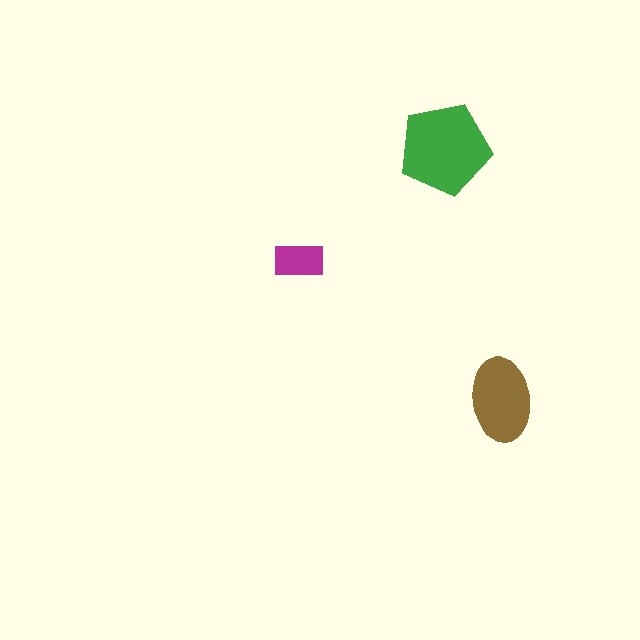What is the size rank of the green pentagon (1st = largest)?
1st.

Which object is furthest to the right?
The brown ellipse is rightmost.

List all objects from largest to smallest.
The green pentagon, the brown ellipse, the magenta rectangle.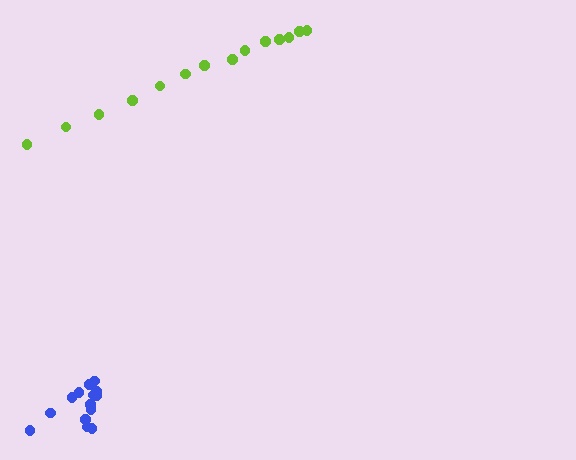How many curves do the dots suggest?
There are 2 distinct paths.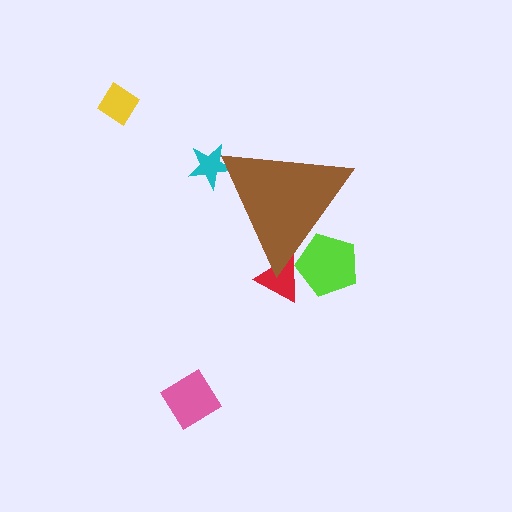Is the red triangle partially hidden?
Yes, the red triangle is partially hidden behind the brown triangle.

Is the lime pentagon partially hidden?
Yes, the lime pentagon is partially hidden behind the brown triangle.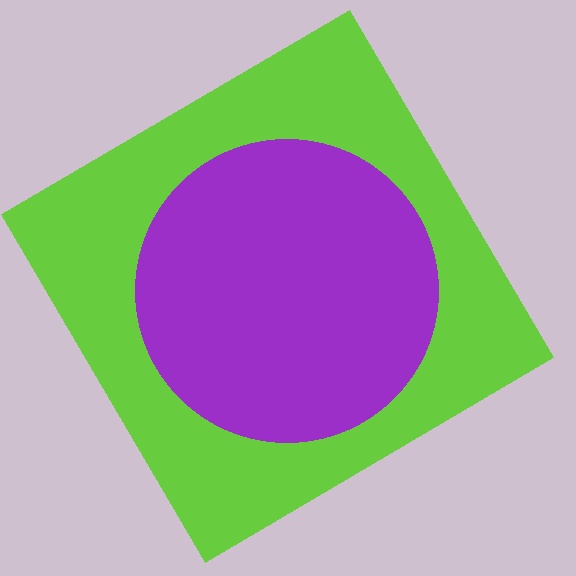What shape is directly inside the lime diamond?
The purple circle.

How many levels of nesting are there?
2.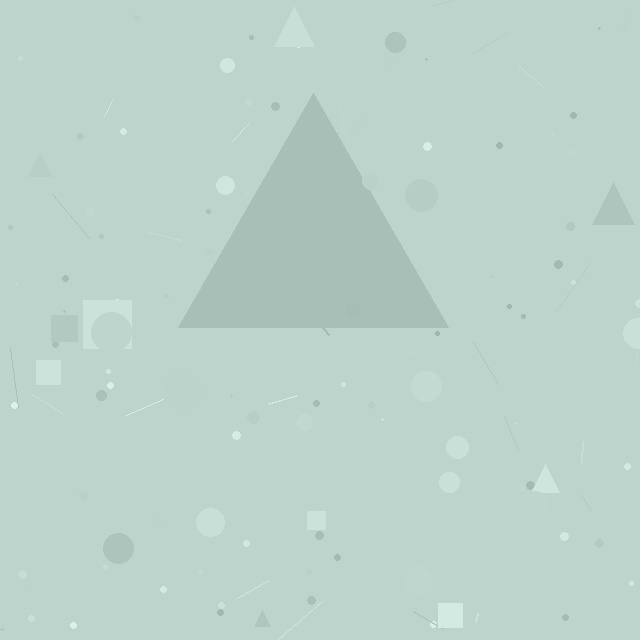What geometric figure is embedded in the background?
A triangle is embedded in the background.